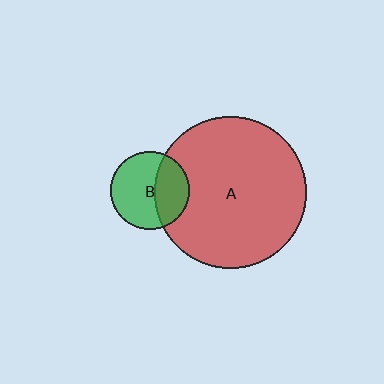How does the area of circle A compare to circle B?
Approximately 3.8 times.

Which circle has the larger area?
Circle A (red).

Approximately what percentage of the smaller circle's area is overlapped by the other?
Approximately 35%.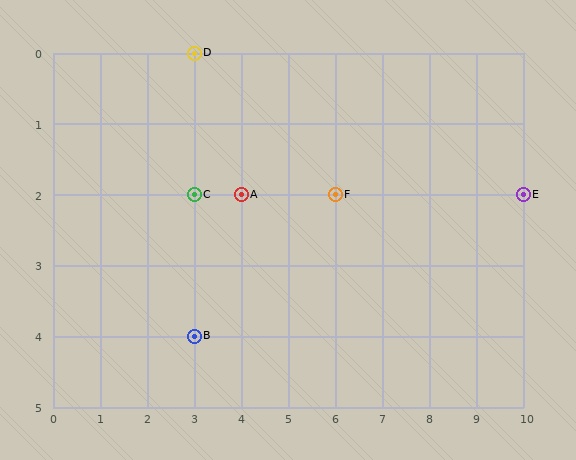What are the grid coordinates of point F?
Point F is at grid coordinates (6, 2).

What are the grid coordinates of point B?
Point B is at grid coordinates (3, 4).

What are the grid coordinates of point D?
Point D is at grid coordinates (3, 0).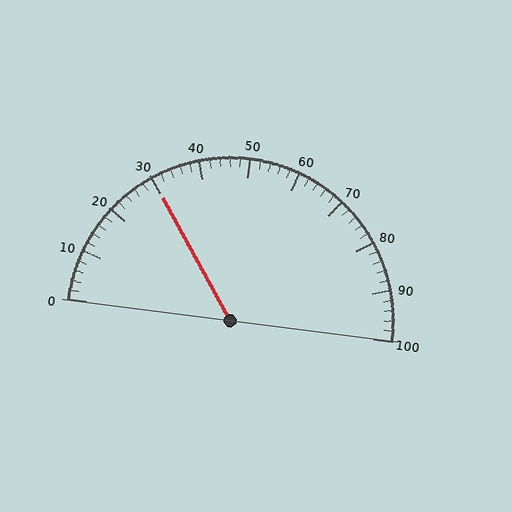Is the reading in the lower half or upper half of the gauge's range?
The reading is in the lower half of the range (0 to 100).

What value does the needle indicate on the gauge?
The needle indicates approximately 30.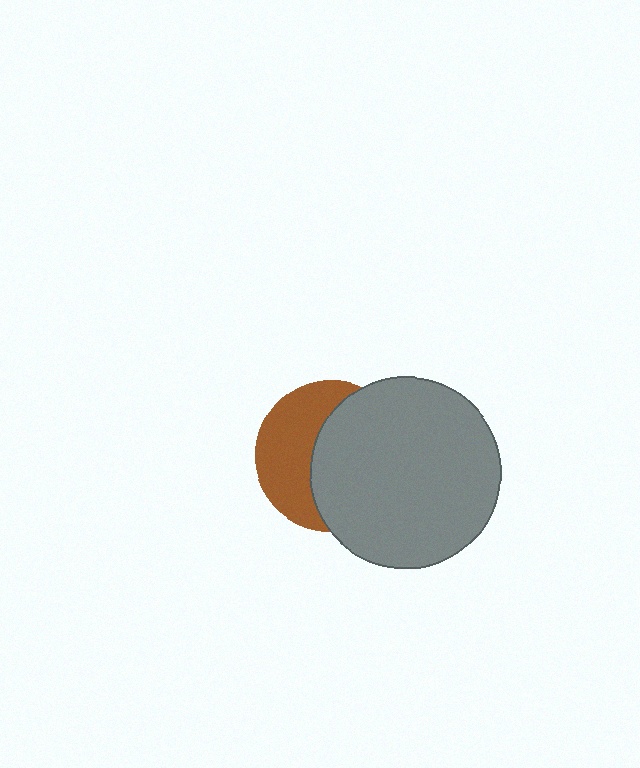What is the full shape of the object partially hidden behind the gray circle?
The partially hidden object is a brown circle.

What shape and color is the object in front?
The object in front is a gray circle.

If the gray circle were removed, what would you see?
You would see the complete brown circle.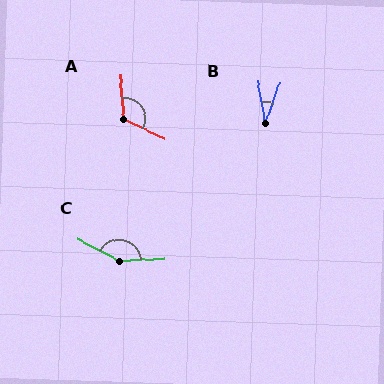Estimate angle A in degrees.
Approximately 121 degrees.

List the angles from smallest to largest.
B (29°), A (121°), C (150°).